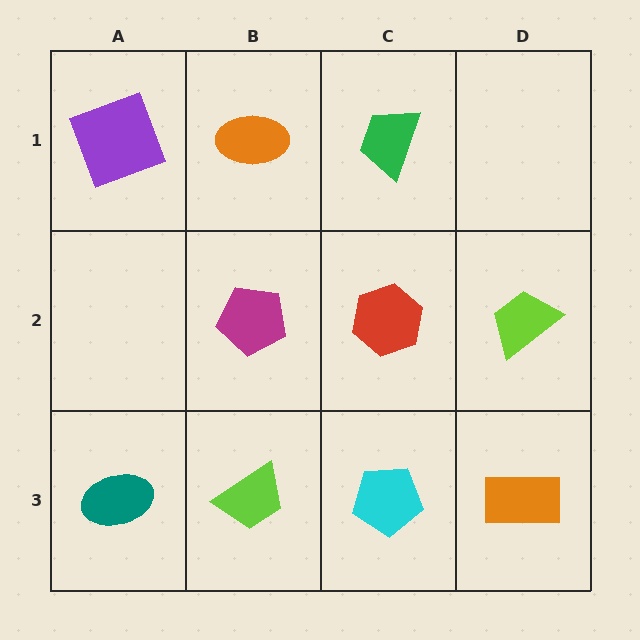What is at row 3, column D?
An orange rectangle.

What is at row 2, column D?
A lime trapezoid.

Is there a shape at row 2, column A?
No, that cell is empty.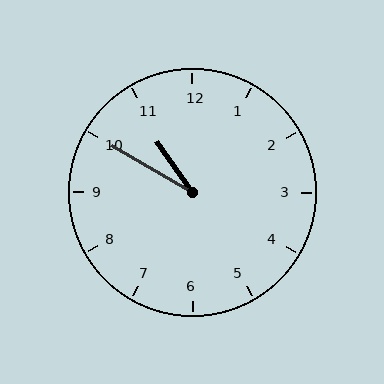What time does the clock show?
10:50.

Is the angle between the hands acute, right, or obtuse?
It is acute.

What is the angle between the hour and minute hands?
Approximately 25 degrees.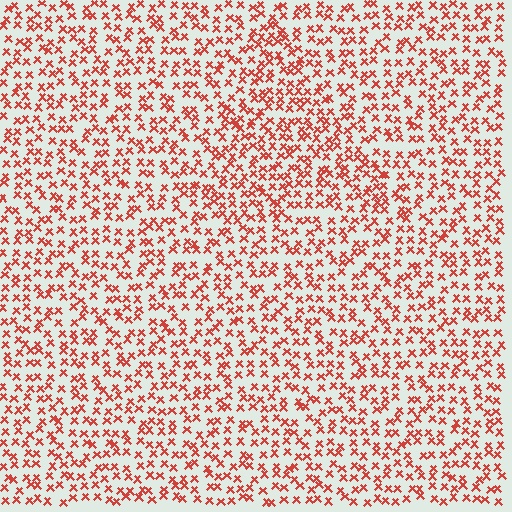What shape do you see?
I see a triangle.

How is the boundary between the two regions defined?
The boundary is defined by a change in element density (approximately 1.4x ratio). All elements are the same color, size, and shape.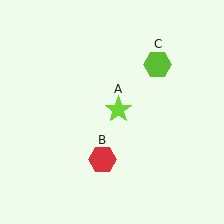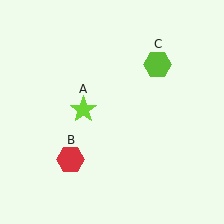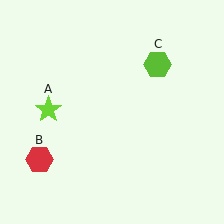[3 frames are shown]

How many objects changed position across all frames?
2 objects changed position: lime star (object A), red hexagon (object B).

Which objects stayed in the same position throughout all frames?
Lime hexagon (object C) remained stationary.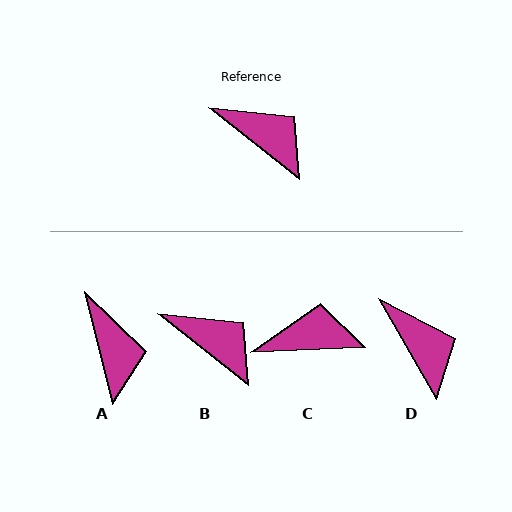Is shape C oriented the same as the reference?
No, it is off by about 41 degrees.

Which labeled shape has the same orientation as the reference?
B.